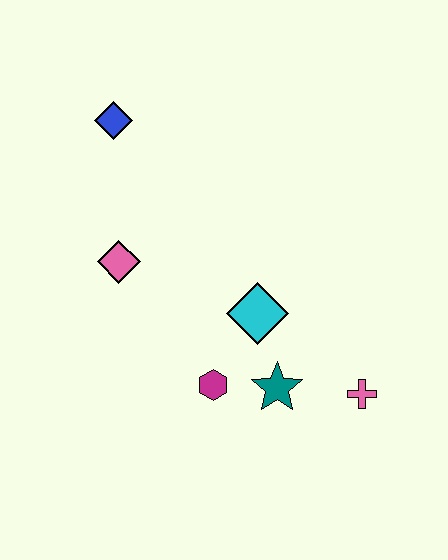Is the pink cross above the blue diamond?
No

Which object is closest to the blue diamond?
The pink diamond is closest to the blue diamond.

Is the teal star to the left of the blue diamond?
No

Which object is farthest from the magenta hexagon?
The blue diamond is farthest from the magenta hexagon.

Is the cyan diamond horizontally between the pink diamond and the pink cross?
Yes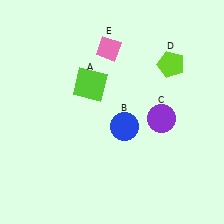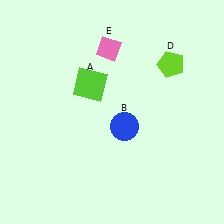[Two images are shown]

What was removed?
The purple circle (C) was removed in Image 2.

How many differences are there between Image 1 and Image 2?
There is 1 difference between the two images.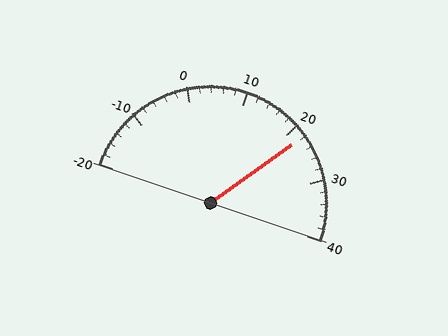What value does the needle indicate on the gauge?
The needle indicates approximately 22.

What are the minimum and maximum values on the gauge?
The gauge ranges from -20 to 40.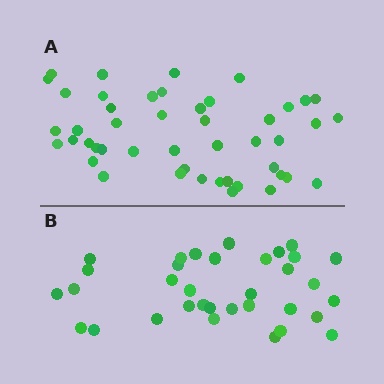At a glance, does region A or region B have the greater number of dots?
Region A (the top region) has more dots.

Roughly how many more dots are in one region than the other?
Region A has approximately 15 more dots than region B.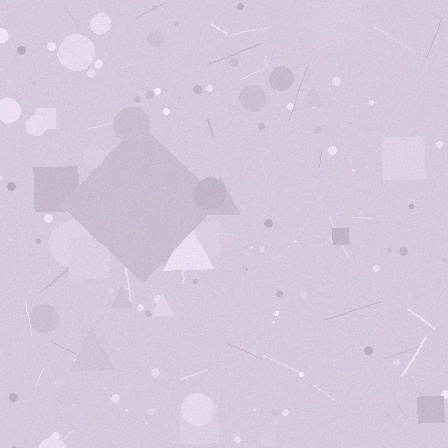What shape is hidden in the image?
A diamond is hidden in the image.